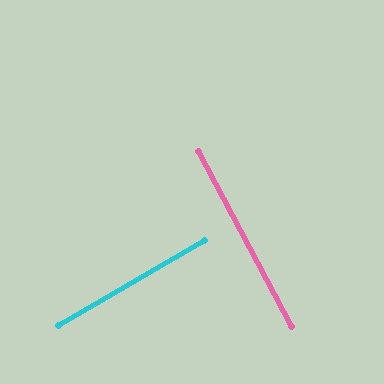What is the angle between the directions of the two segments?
Approximately 88 degrees.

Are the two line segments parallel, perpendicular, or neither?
Perpendicular — they meet at approximately 88°.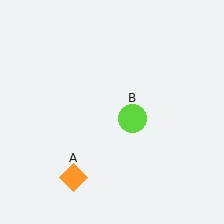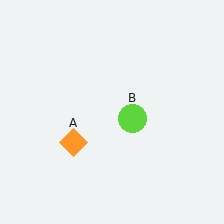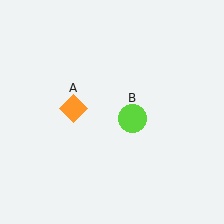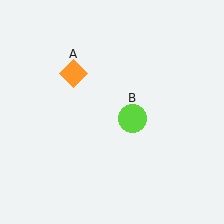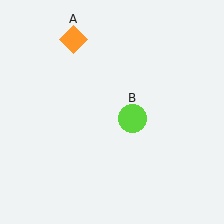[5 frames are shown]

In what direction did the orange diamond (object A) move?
The orange diamond (object A) moved up.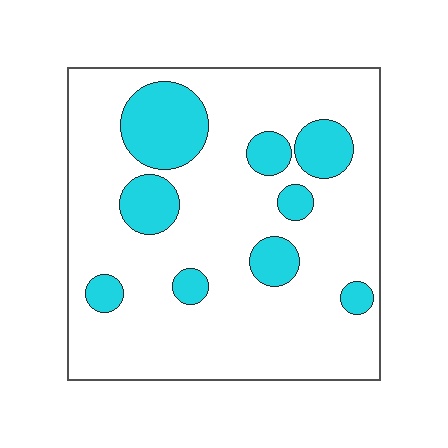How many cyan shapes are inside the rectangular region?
9.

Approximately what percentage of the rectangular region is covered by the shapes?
Approximately 20%.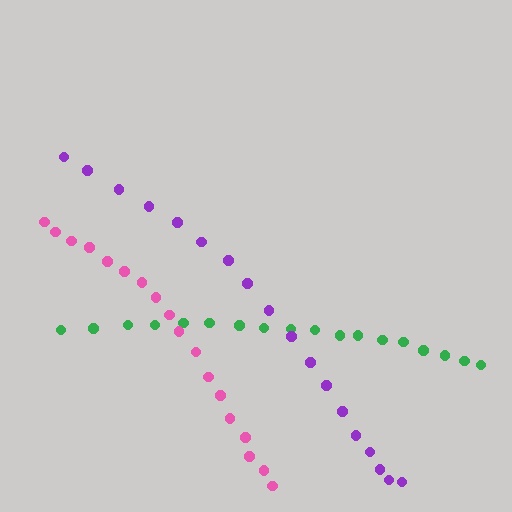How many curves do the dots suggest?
There are 3 distinct paths.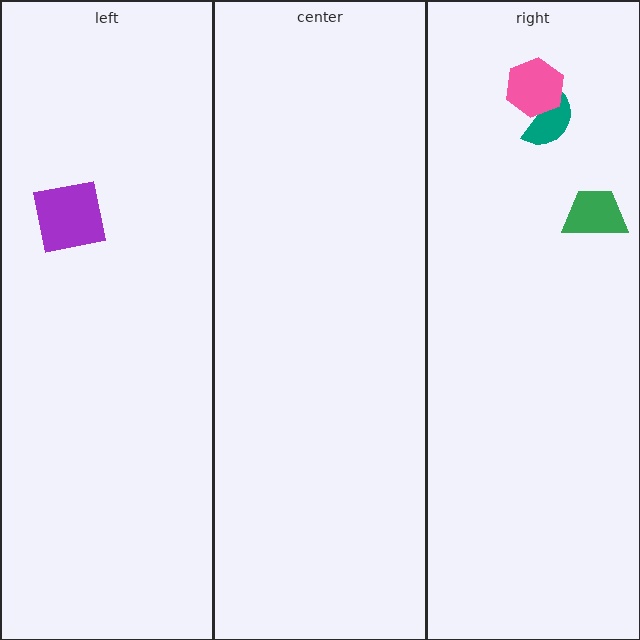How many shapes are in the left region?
1.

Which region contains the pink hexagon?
The right region.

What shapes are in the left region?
The purple square.